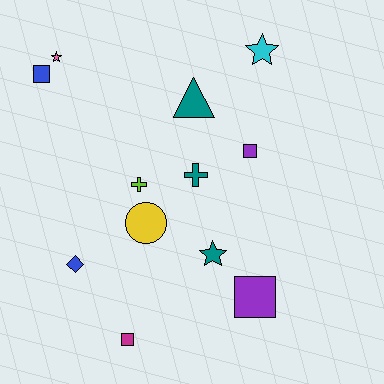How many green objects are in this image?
There are no green objects.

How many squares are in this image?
There are 4 squares.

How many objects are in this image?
There are 12 objects.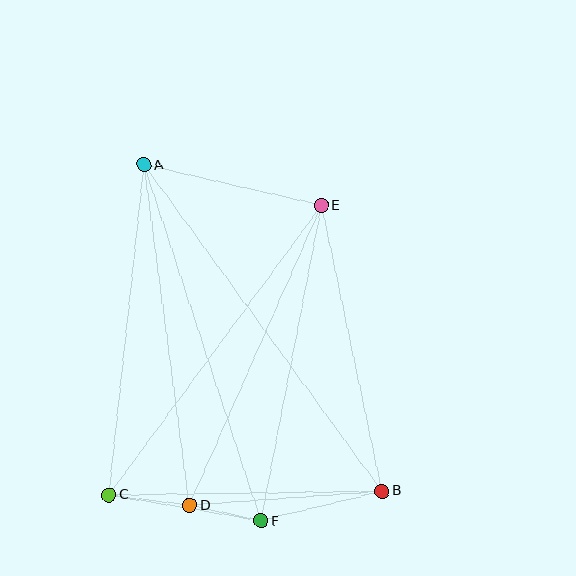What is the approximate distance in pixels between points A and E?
The distance between A and E is approximately 182 pixels.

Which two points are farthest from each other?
Points A and B are farthest from each other.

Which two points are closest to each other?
Points D and F are closest to each other.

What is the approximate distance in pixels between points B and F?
The distance between B and F is approximately 125 pixels.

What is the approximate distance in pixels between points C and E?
The distance between C and E is approximately 359 pixels.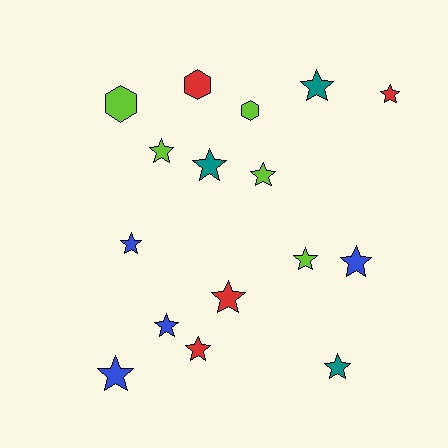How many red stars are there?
There are 3 red stars.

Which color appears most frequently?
Lime, with 5 objects.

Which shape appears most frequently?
Star, with 13 objects.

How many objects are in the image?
There are 16 objects.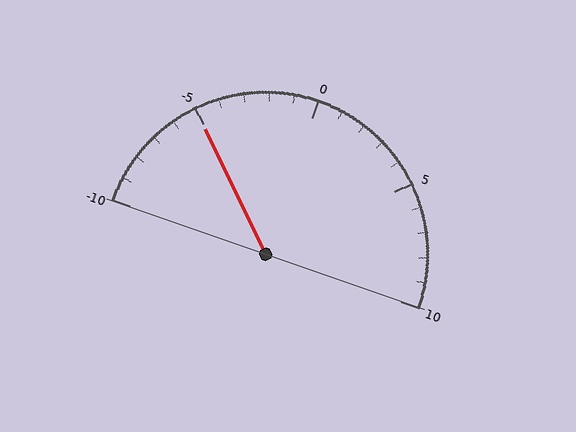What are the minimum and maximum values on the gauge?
The gauge ranges from -10 to 10.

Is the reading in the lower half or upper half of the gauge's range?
The reading is in the lower half of the range (-10 to 10).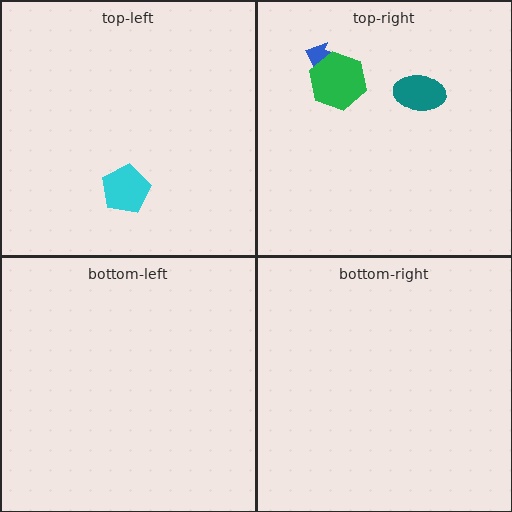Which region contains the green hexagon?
The top-right region.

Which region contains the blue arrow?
The top-right region.